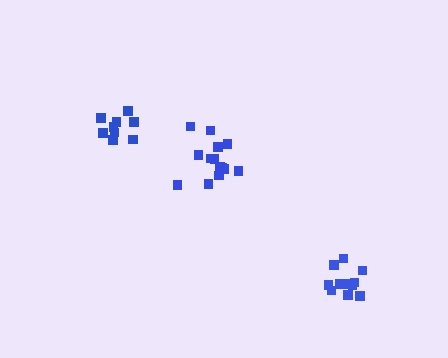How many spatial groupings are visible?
There are 3 spatial groupings.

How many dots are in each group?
Group 1: 9 dots, Group 2: 11 dots, Group 3: 14 dots (34 total).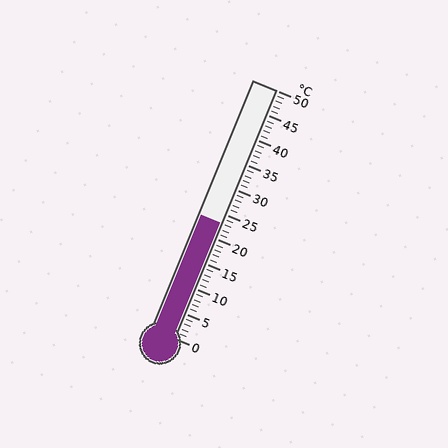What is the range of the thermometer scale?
The thermometer scale ranges from 0°C to 50°C.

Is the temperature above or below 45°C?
The temperature is below 45°C.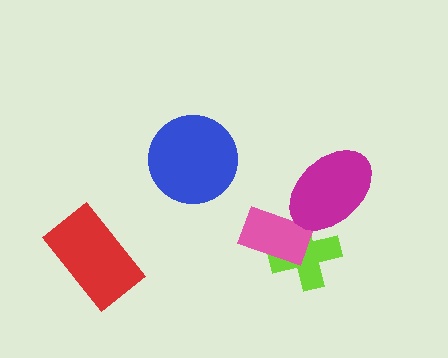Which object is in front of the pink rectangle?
The magenta ellipse is in front of the pink rectangle.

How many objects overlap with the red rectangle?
0 objects overlap with the red rectangle.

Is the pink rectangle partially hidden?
Yes, it is partially covered by another shape.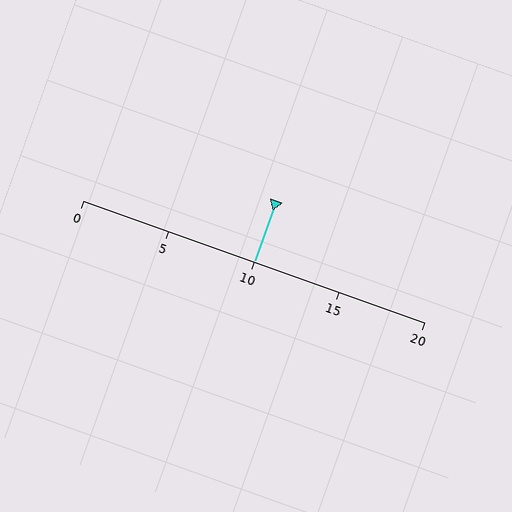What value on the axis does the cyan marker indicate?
The marker indicates approximately 10.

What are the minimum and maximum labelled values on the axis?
The axis runs from 0 to 20.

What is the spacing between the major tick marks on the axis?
The major ticks are spaced 5 apart.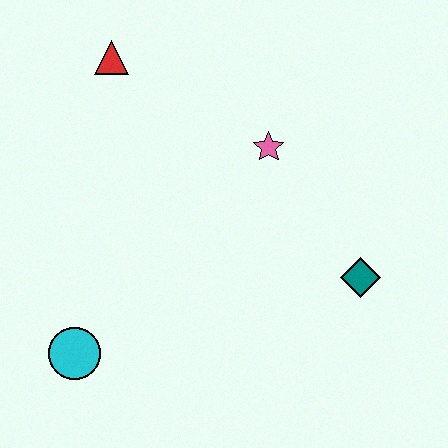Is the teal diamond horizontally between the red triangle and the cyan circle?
No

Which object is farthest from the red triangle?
The teal diamond is farthest from the red triangle.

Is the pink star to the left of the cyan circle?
No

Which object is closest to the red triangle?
The pink star is closest to the red triangle.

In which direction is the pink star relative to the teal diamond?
The pink star is above the teal diamond.